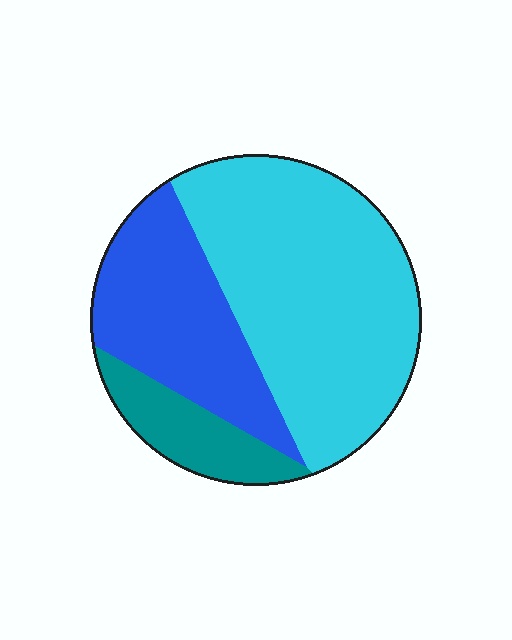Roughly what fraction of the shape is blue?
Blue covers around 30% of the shape.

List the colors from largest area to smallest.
From largest to smallest: cyan, blue, teal.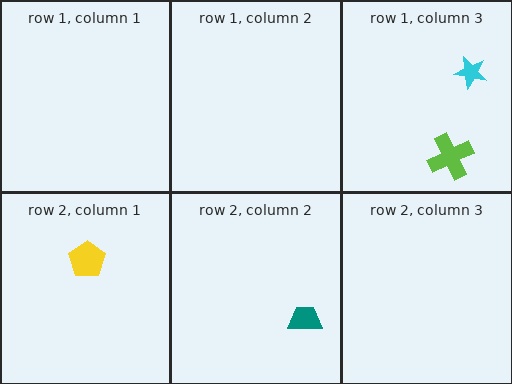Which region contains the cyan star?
The row 1, column 3 region.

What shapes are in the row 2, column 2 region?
The teal trapezoid.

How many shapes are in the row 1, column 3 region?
2.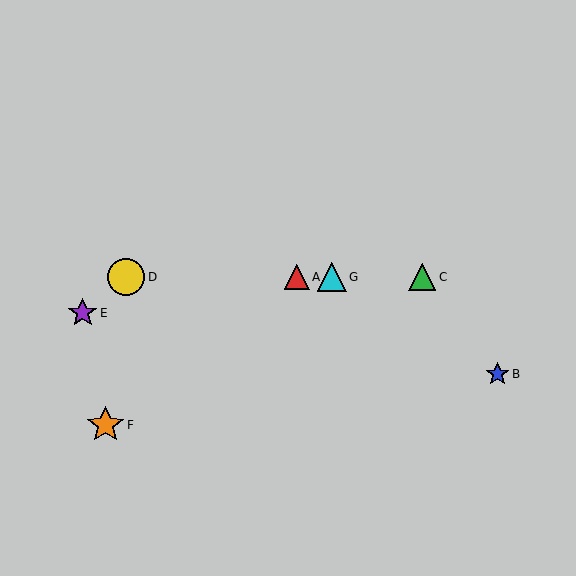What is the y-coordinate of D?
Object D is at y≈277.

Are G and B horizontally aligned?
No, G is at y≈277 and B is at y≈374.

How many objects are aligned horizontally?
4 objects (A, C, D, G) are aligned horizontally.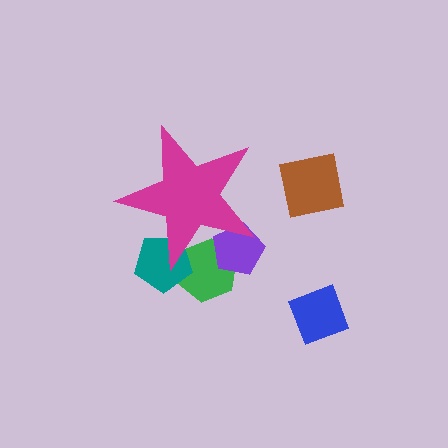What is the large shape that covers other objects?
A magenta star.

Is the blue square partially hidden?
No, the blue square is fully visible.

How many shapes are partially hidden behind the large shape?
3 shapes are partially hidden.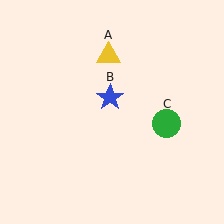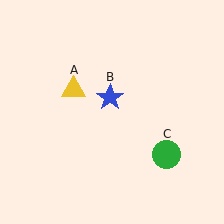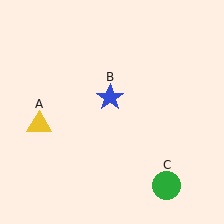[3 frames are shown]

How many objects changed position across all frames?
2 objects changed position: yellow triangle (object A), green circle (object C).